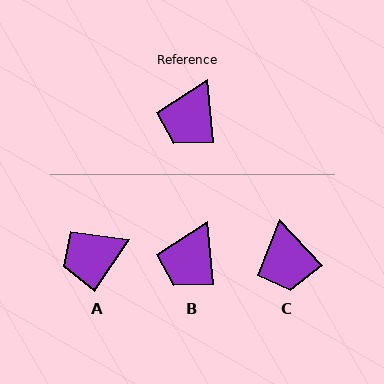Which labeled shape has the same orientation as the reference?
B.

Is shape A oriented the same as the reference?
No, it is off by about 40 degrees.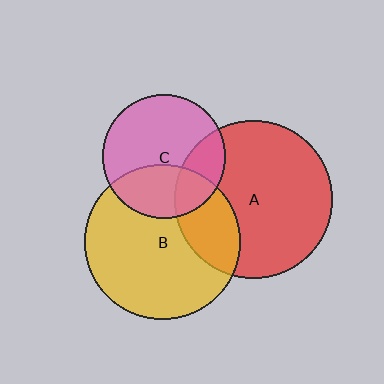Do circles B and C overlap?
Yes.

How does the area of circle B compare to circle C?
Approximately 1.6 times.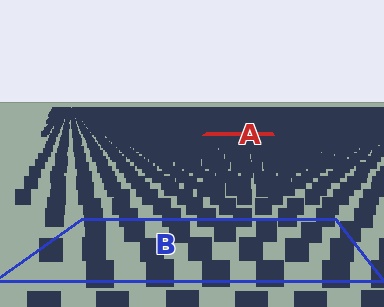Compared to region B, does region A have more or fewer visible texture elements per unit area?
Region A has more texture elements per unit area — they are packed more densely because it is farther away.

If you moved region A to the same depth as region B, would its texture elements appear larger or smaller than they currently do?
They would appear larger. At a closer depth, the same texture elements are projected at a bigger on-screen size.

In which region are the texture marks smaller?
The texture marks are smaller in region A, because it is farther away.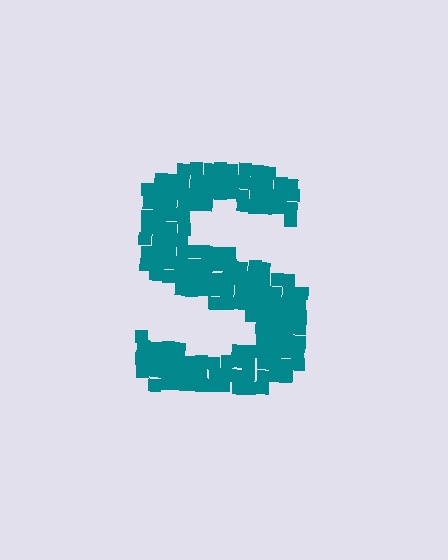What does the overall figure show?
The overall figure shows the letter S.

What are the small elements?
The small elements are squares.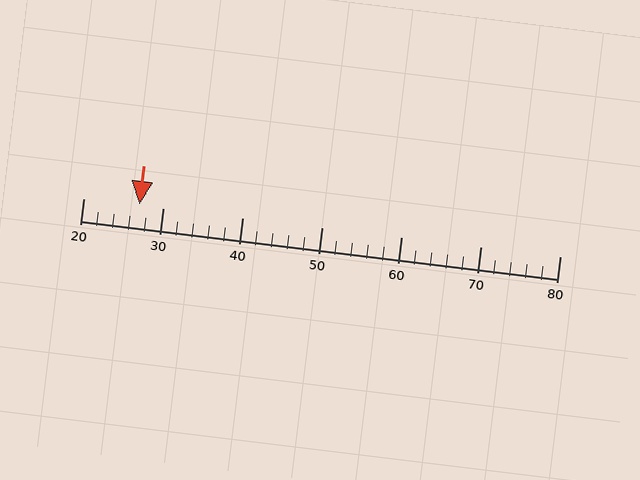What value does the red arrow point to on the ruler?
The red arrow points to approximately 27.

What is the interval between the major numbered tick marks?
The major tick marks are spaced 10 units apart.